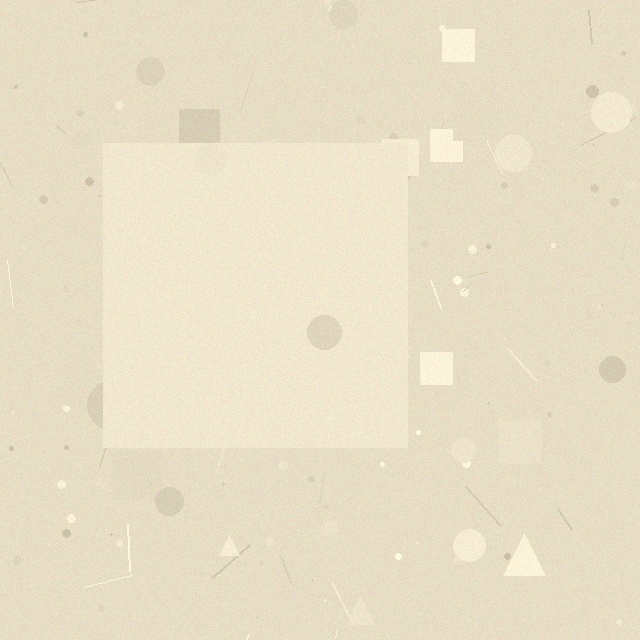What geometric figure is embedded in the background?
A square is embedded in the background.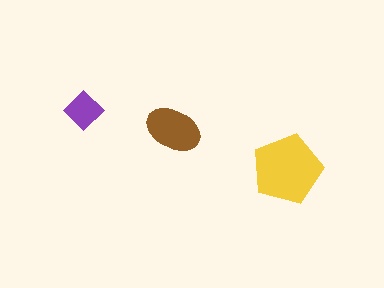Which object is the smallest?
The purple diamond.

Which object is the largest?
The yellow pentagon.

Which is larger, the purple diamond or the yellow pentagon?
The yellow pentagon.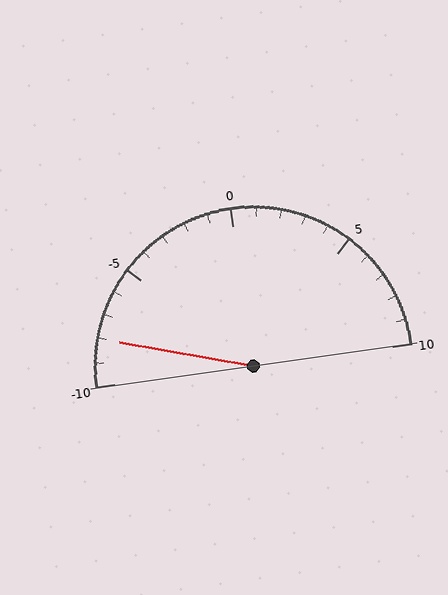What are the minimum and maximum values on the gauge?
The gauge ranges from -10 to 10.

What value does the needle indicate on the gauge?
The needle indicates approximately -8.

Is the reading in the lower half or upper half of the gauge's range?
The reading is in the lower half of the range (-10 to 10).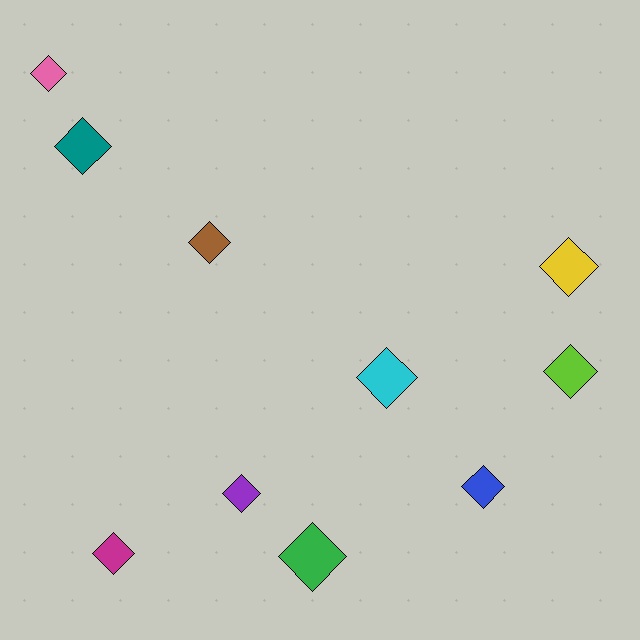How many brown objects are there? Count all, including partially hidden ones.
There is 1 brown object.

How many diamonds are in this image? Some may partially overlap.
There are 10 diamonds.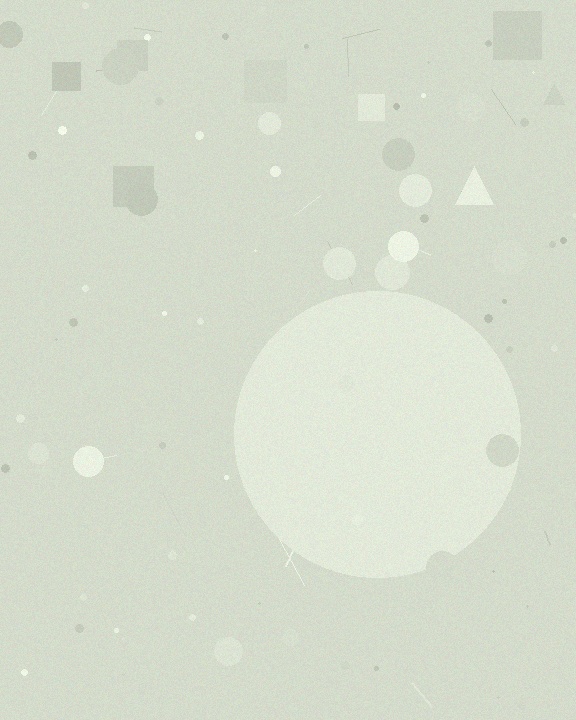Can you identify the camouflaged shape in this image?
The camouflaged shape is a circle.